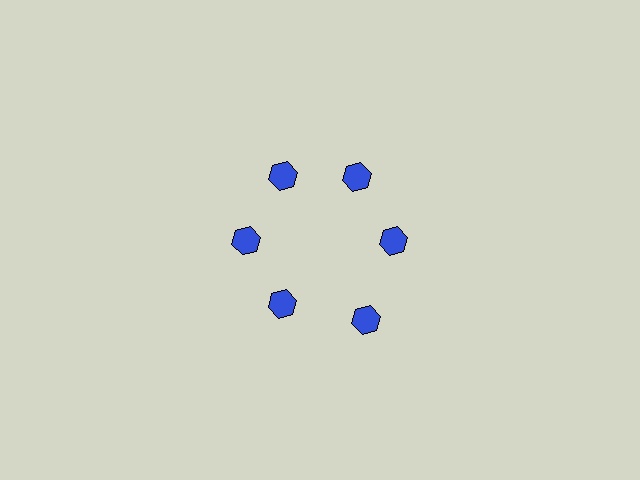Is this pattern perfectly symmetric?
No. The 6 blue hexagons are arranged in a ring, but one element near the 5 o'clock position is pushed outward from the center, breaking the 6-fold rotational symmetry.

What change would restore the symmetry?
The symmetry would be restored by moving it inward, back onto the ring so that all 6 hexagons sit at equal angles and equal distance from the center.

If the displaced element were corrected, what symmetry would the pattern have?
It would have 6-fold rotational symmetry — the pattern would map onto itself every 60 degrees.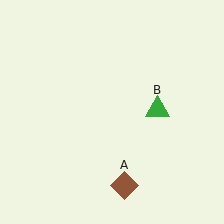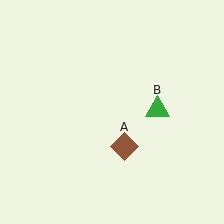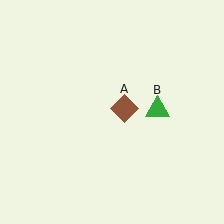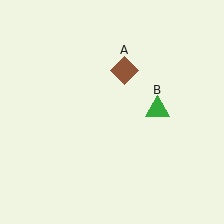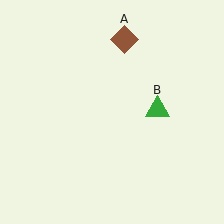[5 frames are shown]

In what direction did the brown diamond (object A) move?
The brown diamond (object A) moved up.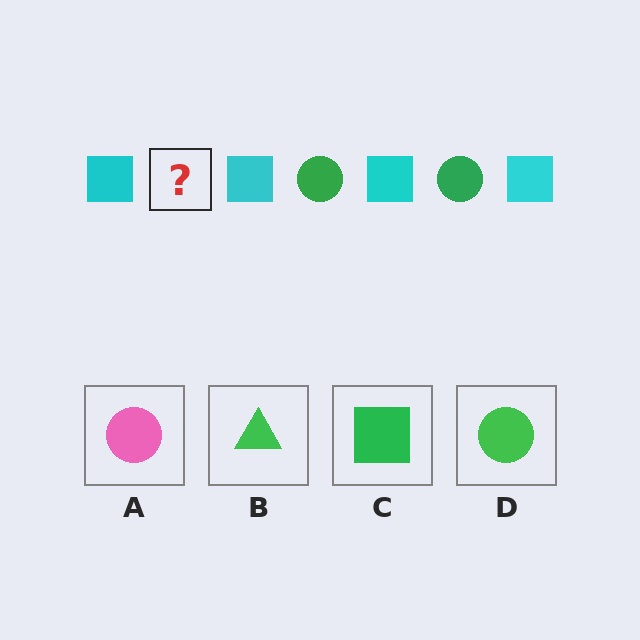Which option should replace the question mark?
Option D.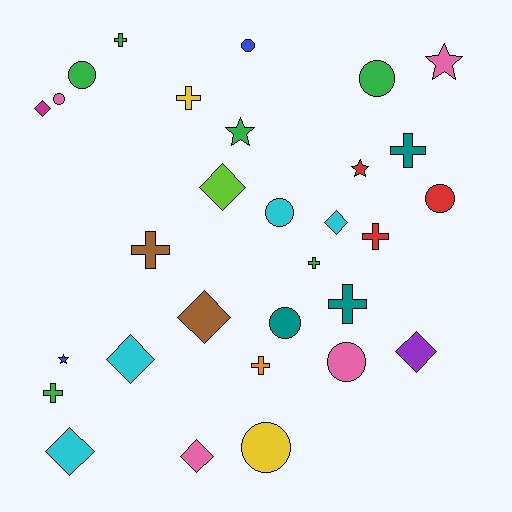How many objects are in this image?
There are 30 objects.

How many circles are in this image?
There are 9 circles.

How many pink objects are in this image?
There are 4 pink objects.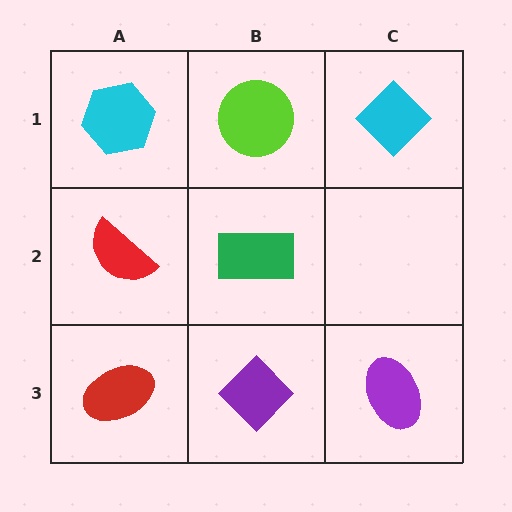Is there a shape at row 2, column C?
No, that cell is empty.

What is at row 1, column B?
A lime circle.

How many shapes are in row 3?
3 shapes.